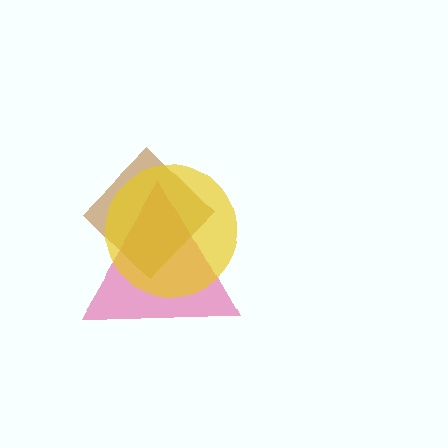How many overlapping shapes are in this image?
There are 3 overlapping shapes in the image.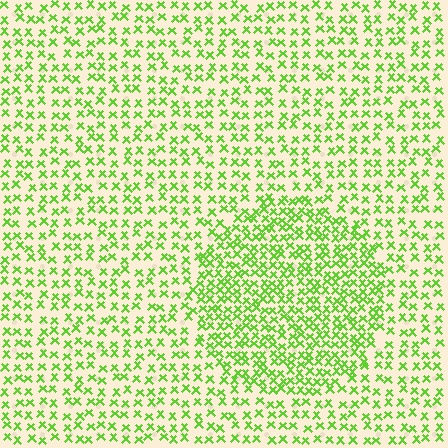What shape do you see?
I see a circle.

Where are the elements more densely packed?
The elements are more densely packed inside the circle boundary.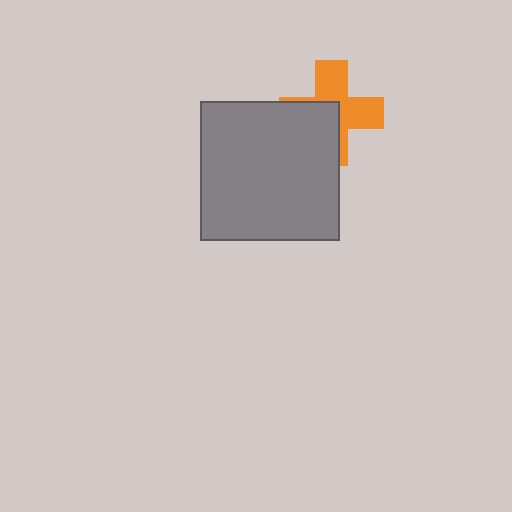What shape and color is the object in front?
The object in front is a gray square.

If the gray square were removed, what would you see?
You would see the complete orange cross.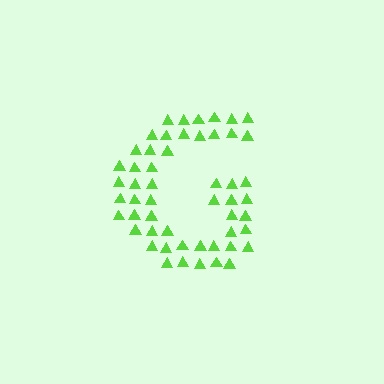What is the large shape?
The large shape is the letter G.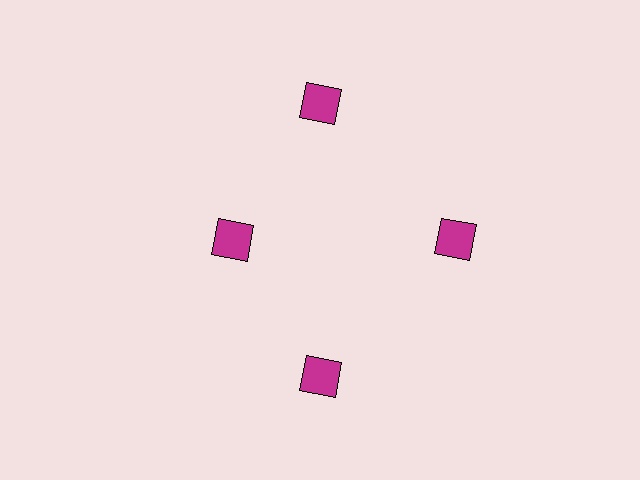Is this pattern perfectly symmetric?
No. The 4 magenta squares are arranged in a ring, but one element near the 9 o'clock position is pulled inward toward the center, breaking the 4-fold rotational symmetry.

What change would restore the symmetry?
The symmetry would be restored by moving it outward, back onto the ring so that all 4 squares sit at equal angles and equal distance from the center.